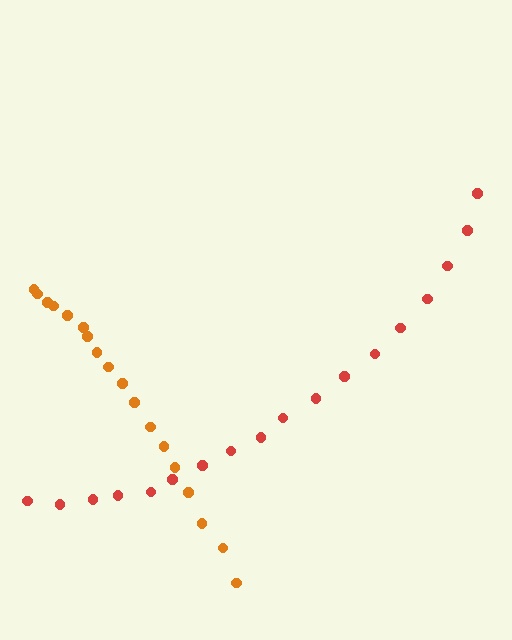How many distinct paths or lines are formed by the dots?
There are 2 distinct paths.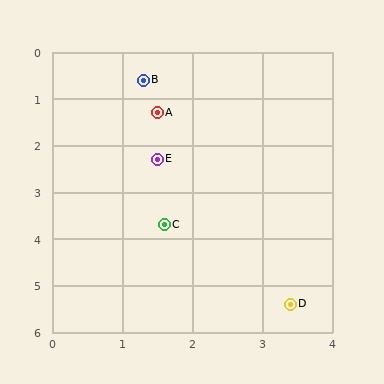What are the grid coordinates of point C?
Point C is at approximately (1.6, 3.7).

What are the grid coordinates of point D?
Point D is at approximately (3.4, 5.4).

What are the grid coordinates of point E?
Point E is at approximately (1.5, 2.3).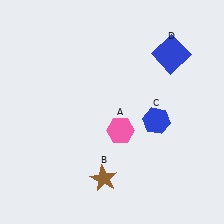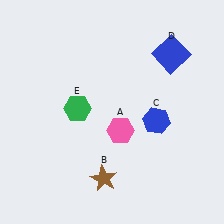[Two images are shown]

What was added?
A green hexagon (E) was added in Image 2.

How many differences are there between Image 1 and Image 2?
There is 1 difference between the two images.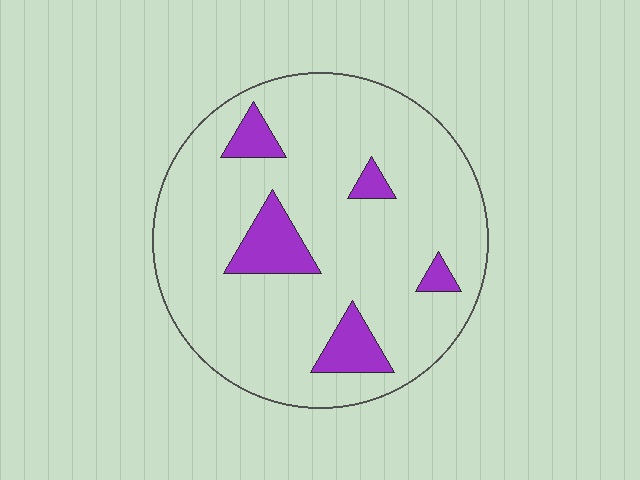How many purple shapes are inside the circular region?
5.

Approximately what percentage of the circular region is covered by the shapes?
Approximately 15%.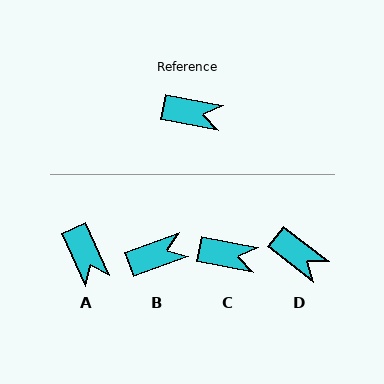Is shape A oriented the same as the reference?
No, it is off by about 55 degrees.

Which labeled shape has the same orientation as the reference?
C.